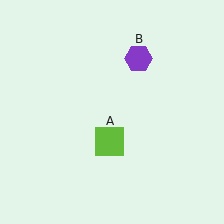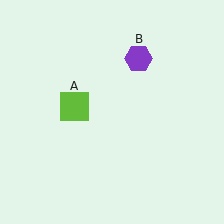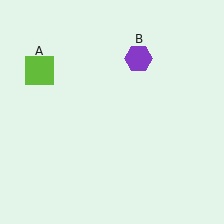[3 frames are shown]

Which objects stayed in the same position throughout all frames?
Purple hexagon (object B) remained stationary.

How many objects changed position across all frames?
1 object changed position: lime square (object A).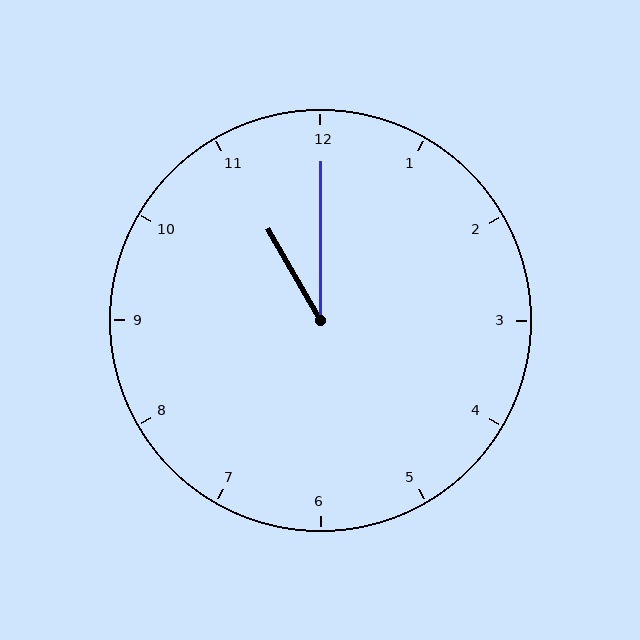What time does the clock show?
11:00.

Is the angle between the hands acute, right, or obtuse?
It is acute.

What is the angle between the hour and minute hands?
Approximately 30 degrees.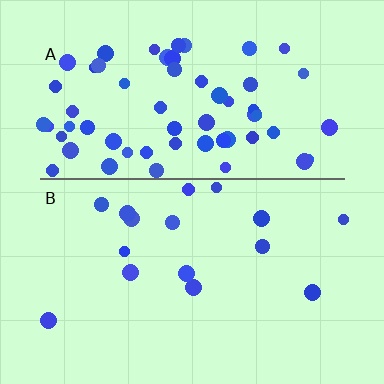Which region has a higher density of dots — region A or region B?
A (the top).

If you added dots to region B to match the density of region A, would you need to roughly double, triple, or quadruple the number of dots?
Approximately quadruple.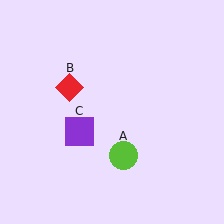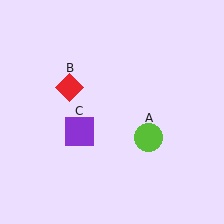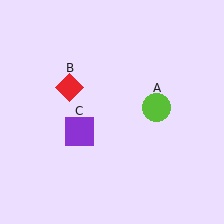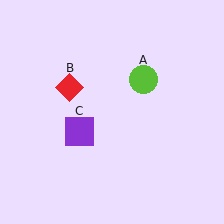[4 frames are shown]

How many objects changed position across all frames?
1 object changed position: lime circle (object A).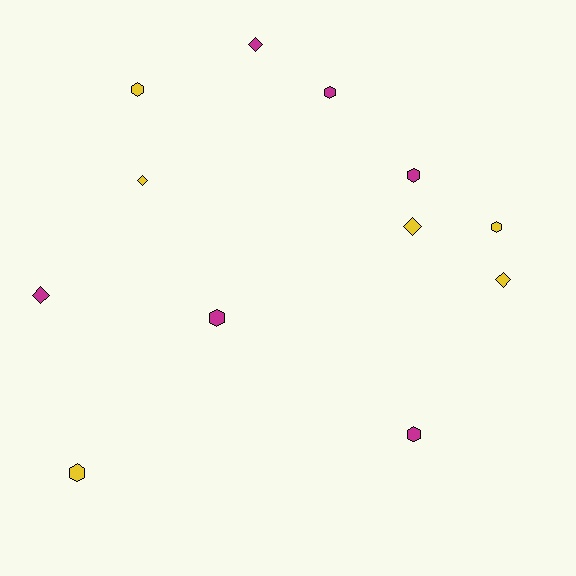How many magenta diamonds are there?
There are 2 magenta diamonds.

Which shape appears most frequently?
Hexagon, with 7 objects.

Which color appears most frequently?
Yellow, with 6 objects.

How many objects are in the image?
There are 12 objects.